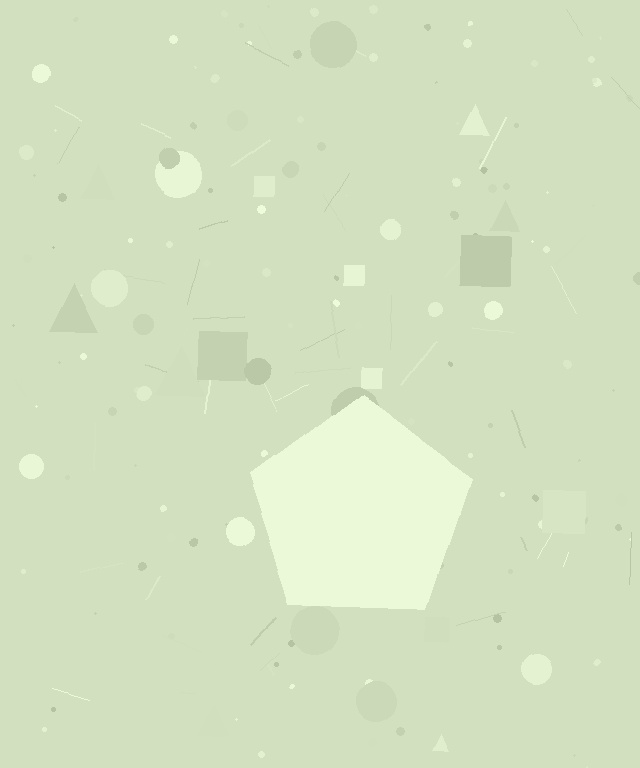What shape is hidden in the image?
A pentagon is hidden in the image.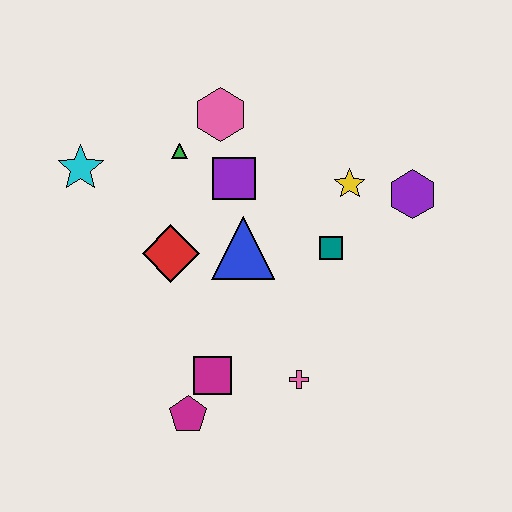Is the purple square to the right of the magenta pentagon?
Yes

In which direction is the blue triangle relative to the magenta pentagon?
The blue triangle is above the magenta pentagon.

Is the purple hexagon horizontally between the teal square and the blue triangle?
No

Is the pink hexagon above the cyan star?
Yes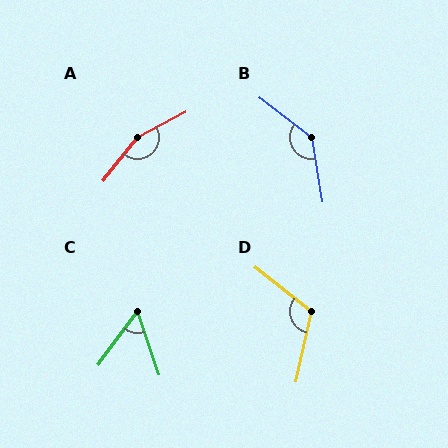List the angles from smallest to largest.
C (54°), D (116°), B (137°), A (156°).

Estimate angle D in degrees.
Approximately 116 degrees.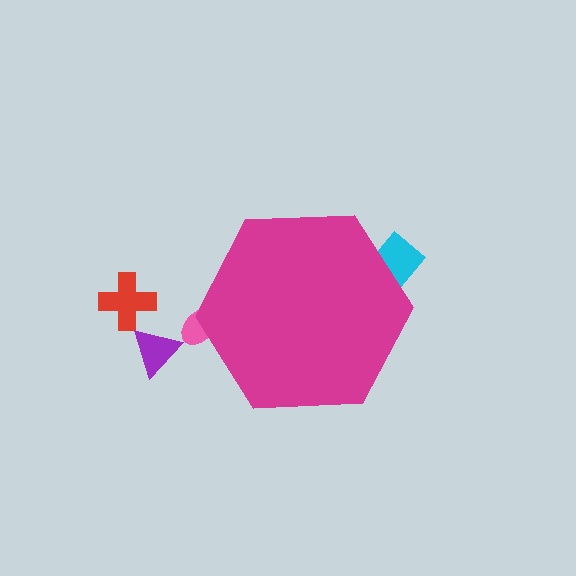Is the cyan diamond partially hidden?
Yes, the cyan diamond is partially hidden behind the magenta hexagon.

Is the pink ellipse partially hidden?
Yes, the pink ellipse is partially hidden behind the magenta hexagon.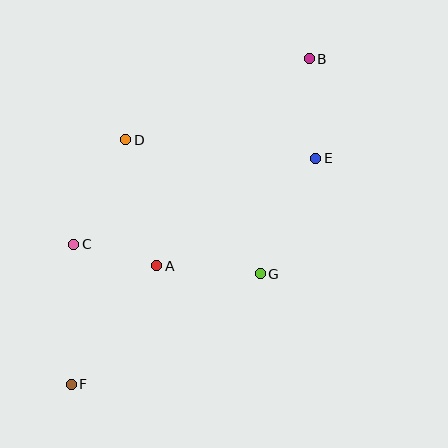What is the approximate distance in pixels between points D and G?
The distance between D and G is approximately 190 pixels.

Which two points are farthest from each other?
Points B and F are farthest from each other.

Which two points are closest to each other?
Points A and C are closest to each other.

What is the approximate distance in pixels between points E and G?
The distance between E and G is approximately 128 pixels.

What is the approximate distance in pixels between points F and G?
The distance between F and G is approximately 219 pixels.